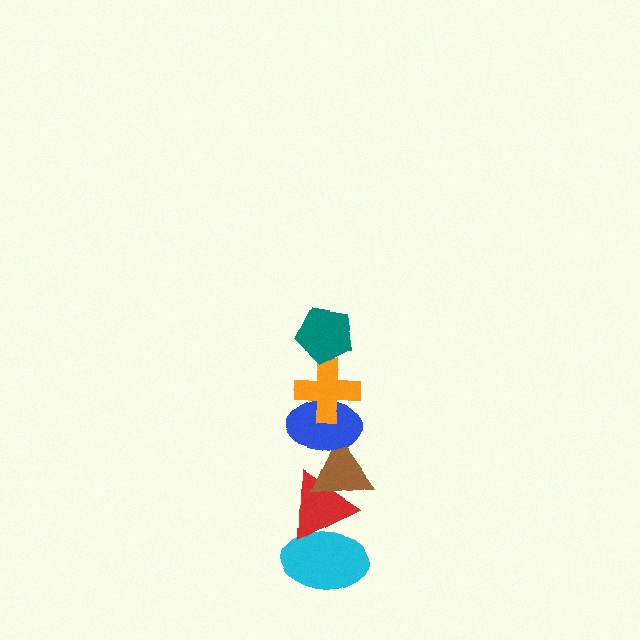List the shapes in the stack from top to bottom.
From top to bottom: the teal pentagon, the orange cross, the blue ellipse, the brown triangle, the red triangle, the cyan ellipse.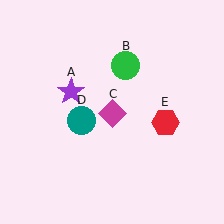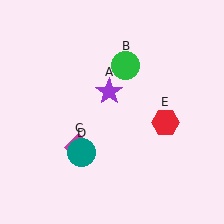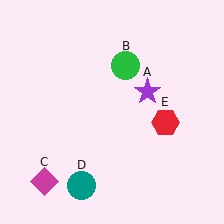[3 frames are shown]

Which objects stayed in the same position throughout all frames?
Green circle (object B) and red hexagon (object E) remained stationary.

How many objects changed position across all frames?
3 objects changed position: purple star (object A), magenta diamond (object C), teal circle (object D).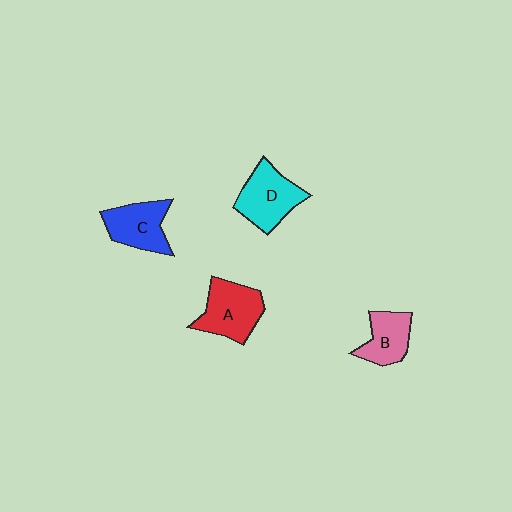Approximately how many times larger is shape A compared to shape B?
Approximately 1.4 times.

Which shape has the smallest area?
Shape B (pink).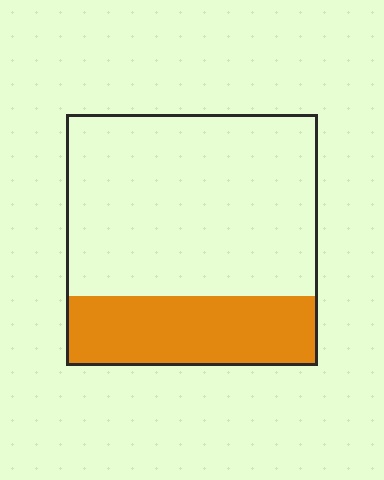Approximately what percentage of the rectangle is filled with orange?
Approximately 30%.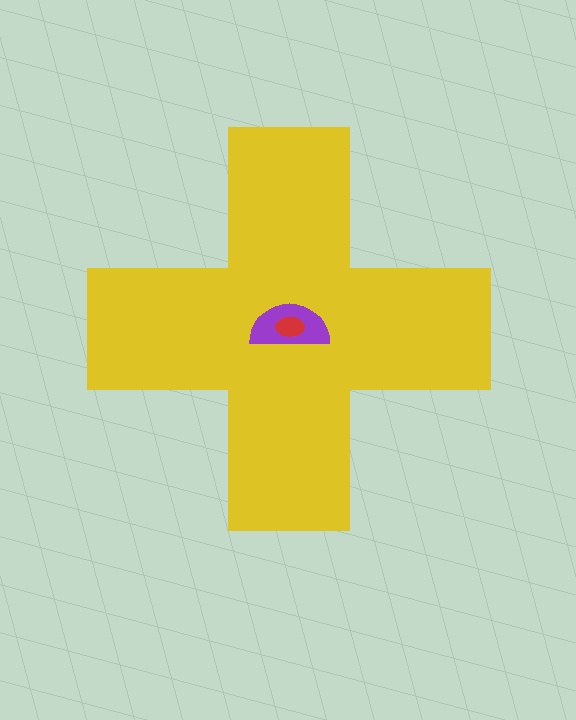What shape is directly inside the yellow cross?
The purple semicircle.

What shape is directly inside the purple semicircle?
The red ellipse.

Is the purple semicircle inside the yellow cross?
Yes.